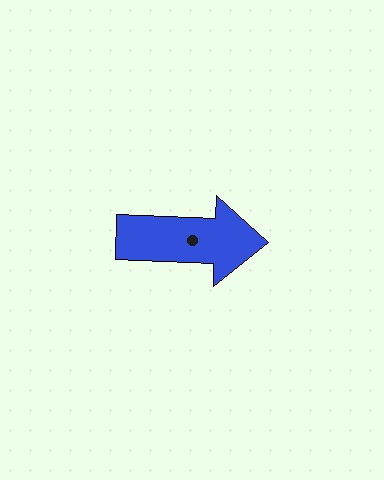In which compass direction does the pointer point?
East.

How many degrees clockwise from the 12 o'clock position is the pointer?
Approximately 92 degrees.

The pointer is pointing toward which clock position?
Roughly 3 o'clock.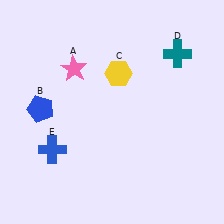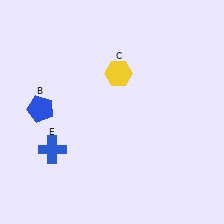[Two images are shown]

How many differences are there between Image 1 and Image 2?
There are 2 differences between the two images.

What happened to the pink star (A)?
The pink star (A) was removed in Image 2. It was in the top-left area of Image 1.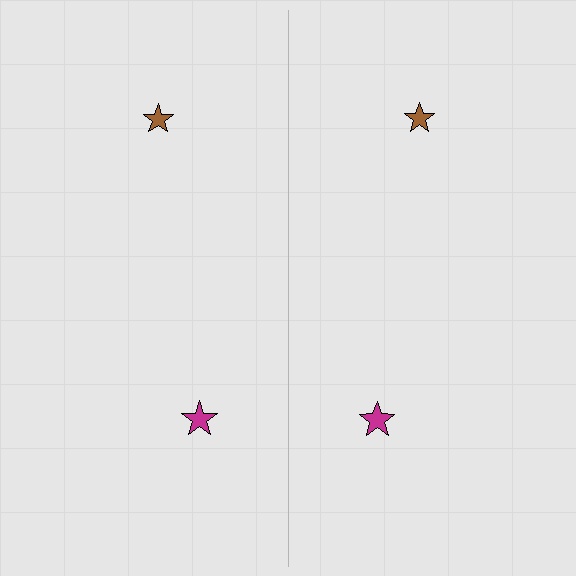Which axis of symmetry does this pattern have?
The pattern has a vertical axis of symmetry running through the center of the image.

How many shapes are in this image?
There are 4 shapes in this image.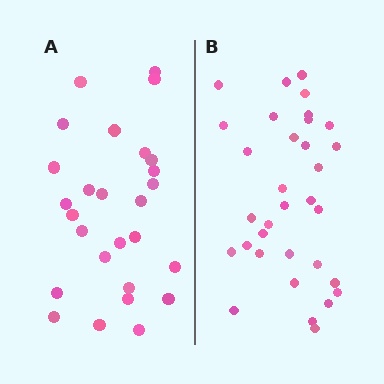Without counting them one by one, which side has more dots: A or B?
Region B (the right region) has more dots.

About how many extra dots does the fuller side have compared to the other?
Region B has about 6 more dots than region A.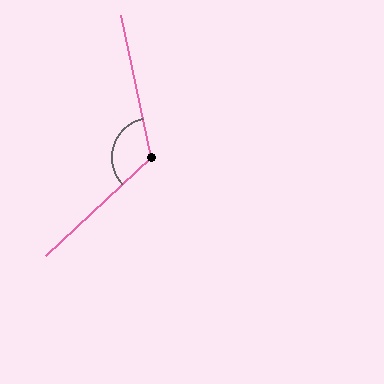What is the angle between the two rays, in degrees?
Approximately 121 degrees.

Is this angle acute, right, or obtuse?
It is obtuse.